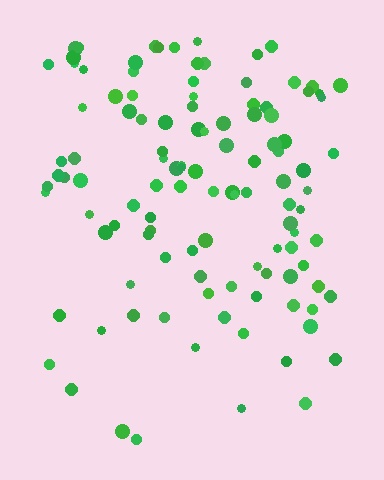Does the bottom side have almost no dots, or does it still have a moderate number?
Still a moderate number, just noticeably fewer than the top.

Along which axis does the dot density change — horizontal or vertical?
Vertical.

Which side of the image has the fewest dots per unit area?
The bottom.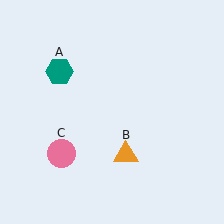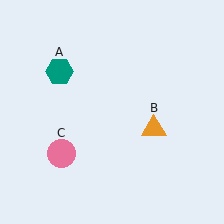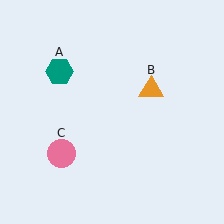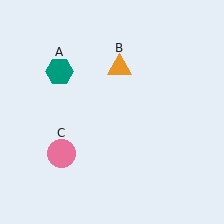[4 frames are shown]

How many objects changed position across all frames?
1 object changed position: orange triangle (object B).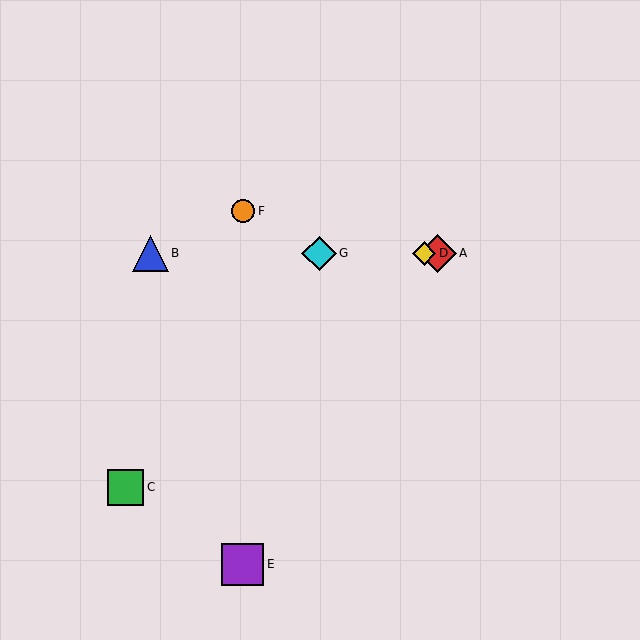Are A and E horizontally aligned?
No, A is at y≈253 and E is at y≈564.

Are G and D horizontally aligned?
Yes, both are at y≈253.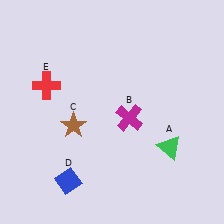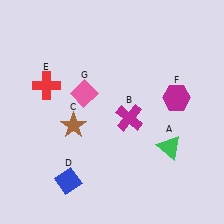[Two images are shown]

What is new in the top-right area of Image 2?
A magenta hexagon (F) was added in the top-right area of Image 2.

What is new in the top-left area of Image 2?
A pink diamond (G) was added in the top-left area of Image 2.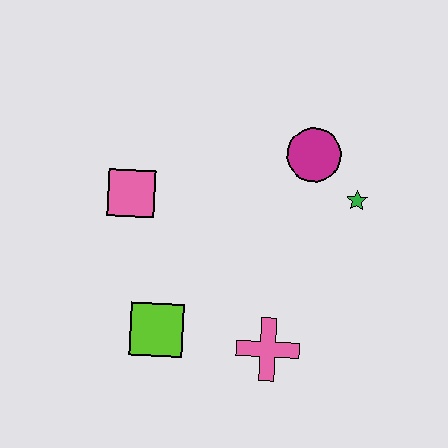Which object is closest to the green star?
The magenta circle is closest to the green star.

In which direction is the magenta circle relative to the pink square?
The magenta circle is to the right of the pink square.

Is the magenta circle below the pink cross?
No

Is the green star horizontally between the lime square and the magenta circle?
No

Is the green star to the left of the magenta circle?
No